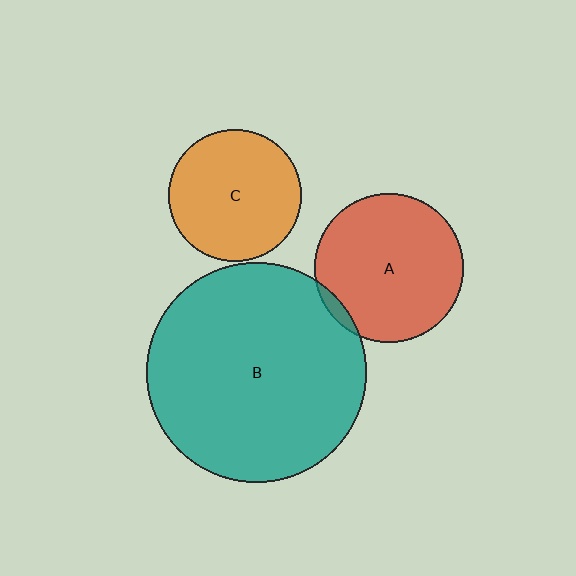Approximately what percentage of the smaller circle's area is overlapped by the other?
Approximately 5%.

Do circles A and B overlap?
Yes.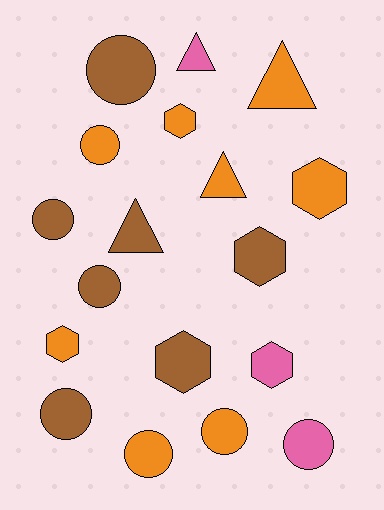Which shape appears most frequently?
Circle, with 8 objects.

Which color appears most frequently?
Orange, with 8 objects.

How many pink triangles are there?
There is 1 pink triangle.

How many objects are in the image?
There are 18 objects.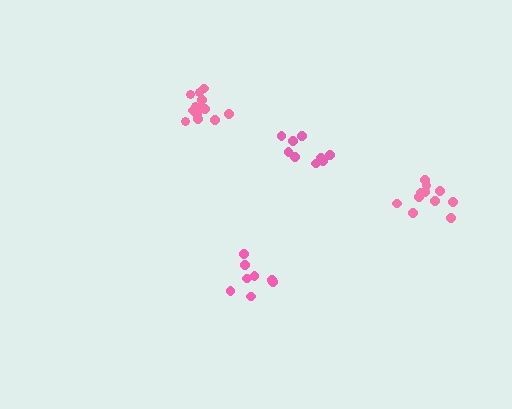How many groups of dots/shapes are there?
There are 4 groups.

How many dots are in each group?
Group 1: 11 dots, Group 2: 8 dots, Group 3: 9 dots, Group 4: 13 dots (41 total).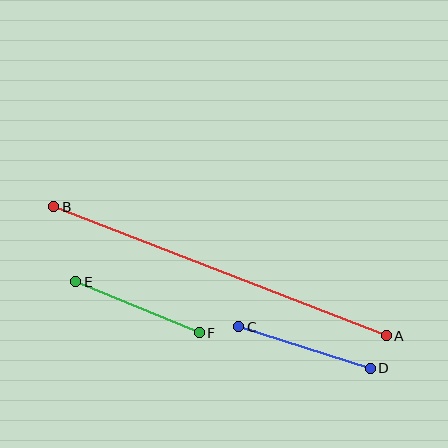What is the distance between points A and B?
The distance is approximately 357 pixels.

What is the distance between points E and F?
The distance is approximately 134 pixels.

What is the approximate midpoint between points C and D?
The midpoint is at approximately (304, 347) pixels.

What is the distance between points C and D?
The distance is approximately 138 pixels.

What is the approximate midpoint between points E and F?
The midpoint is at approximately (137, 307) pixels.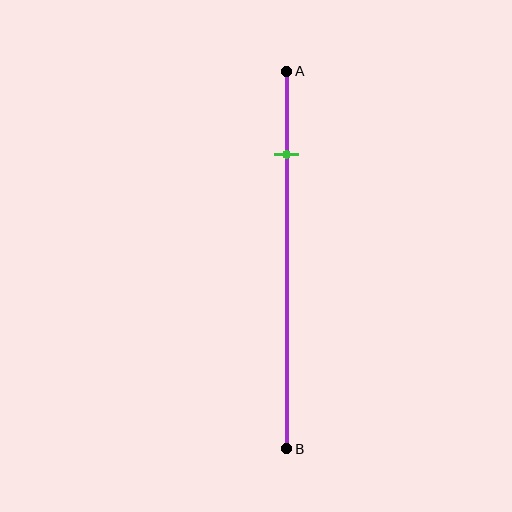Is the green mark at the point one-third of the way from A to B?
No, the mark is at about 20% from A, not at the 33% one-third point.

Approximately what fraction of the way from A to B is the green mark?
The green mark is approximately 20% of the way from A to B.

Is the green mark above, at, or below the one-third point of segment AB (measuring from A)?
The green mark is above the one-third point of segment AB.